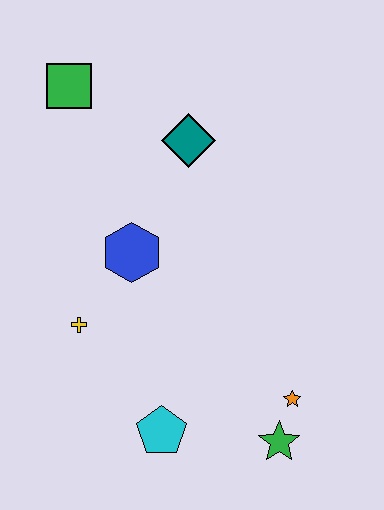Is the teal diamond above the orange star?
Yes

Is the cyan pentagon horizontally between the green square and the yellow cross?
No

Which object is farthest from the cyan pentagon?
The green square is farthest from the cyan pentagon.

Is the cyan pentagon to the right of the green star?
No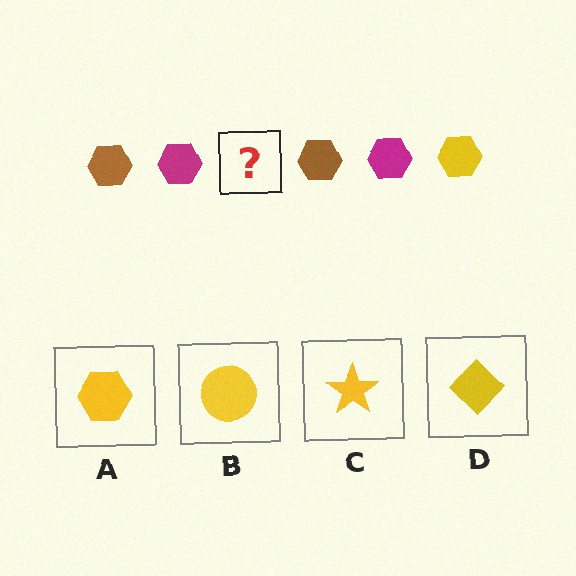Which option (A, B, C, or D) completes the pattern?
A.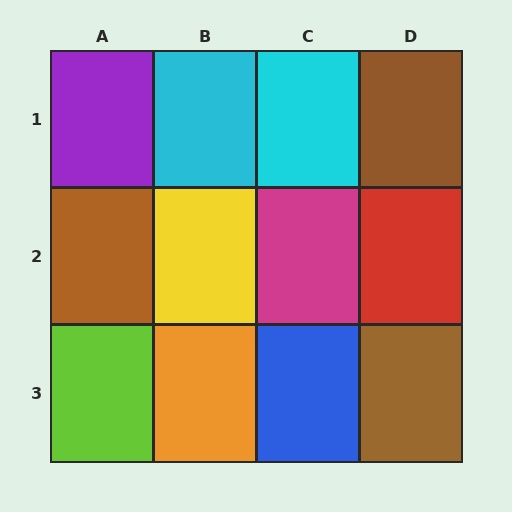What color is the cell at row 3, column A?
Lime.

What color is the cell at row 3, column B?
Orange.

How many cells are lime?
1 cell is lime.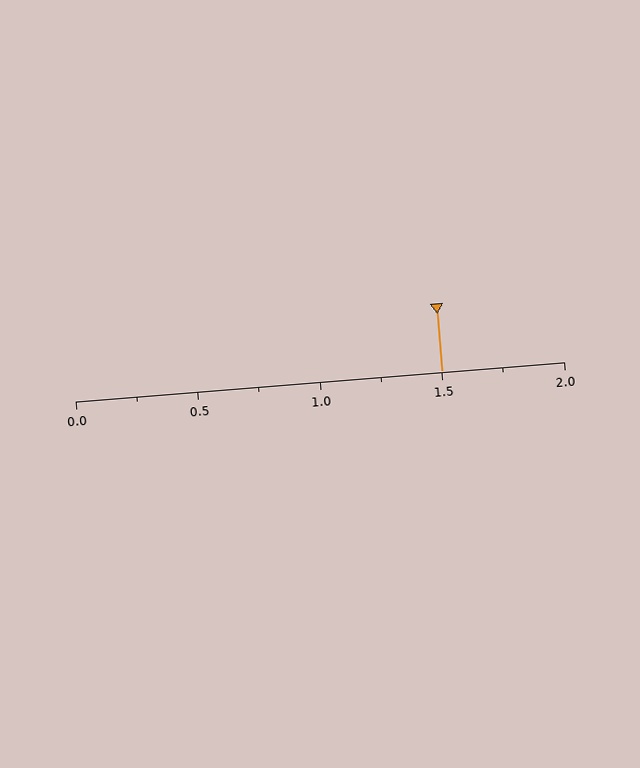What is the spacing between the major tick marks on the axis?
The major ticks are spaced 0.5 apart.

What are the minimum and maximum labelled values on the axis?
The axis runs from 0.0 to 2.0.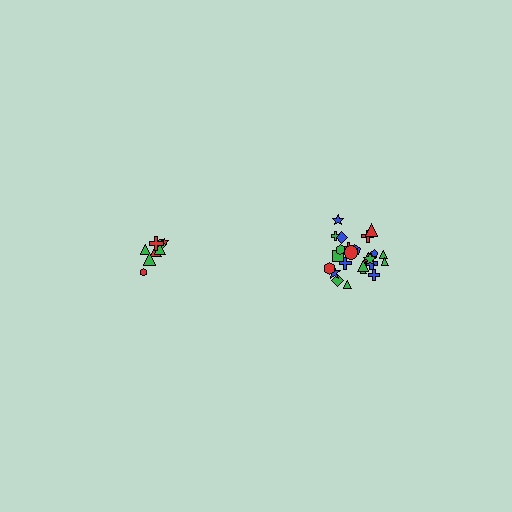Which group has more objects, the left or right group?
The right group.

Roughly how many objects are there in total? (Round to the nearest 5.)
Roughly 35 objects in total.